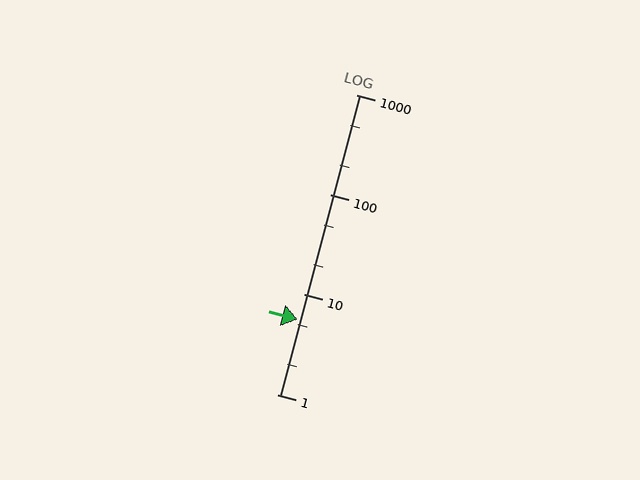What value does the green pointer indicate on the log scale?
The pointer indicates approximately 5.6.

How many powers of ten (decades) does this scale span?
The scale spans 3 decades, from 1 to 1000.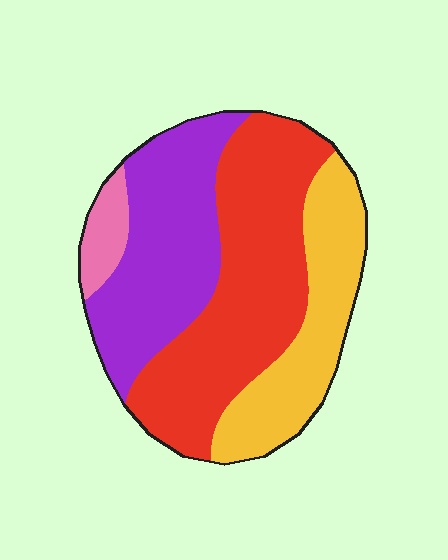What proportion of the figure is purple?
Purple covers about 30% of the figure.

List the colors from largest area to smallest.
From largest to smallest: red, purple, yellow, pink.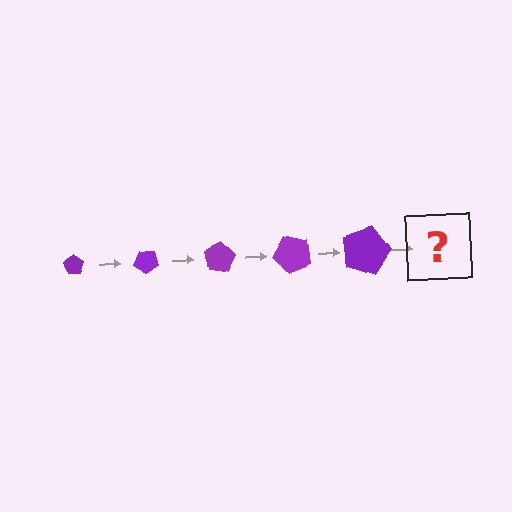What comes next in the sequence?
The next element should be a pentagon, larger than the previous one and rotated 200 degrees from the start.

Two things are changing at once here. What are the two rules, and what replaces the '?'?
The two rules are that the pentagon grows larger each step and it rotates 40 degrees each step. The '?' should be a pentagon, larger than the previous one and rotated 200 degrees from the start.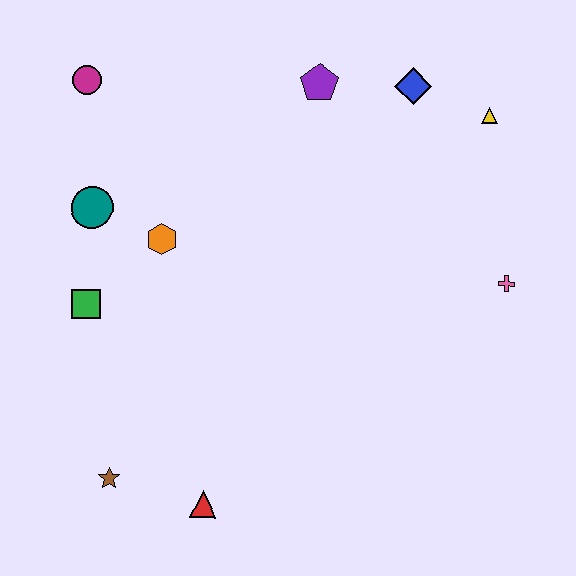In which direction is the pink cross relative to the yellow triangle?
The pink cross is below the yellow triangle.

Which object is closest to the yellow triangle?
The blue diamond is closest to the yellow triangle.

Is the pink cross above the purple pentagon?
No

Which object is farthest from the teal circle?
The pink cross is farthest from the teal circle.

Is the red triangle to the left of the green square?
No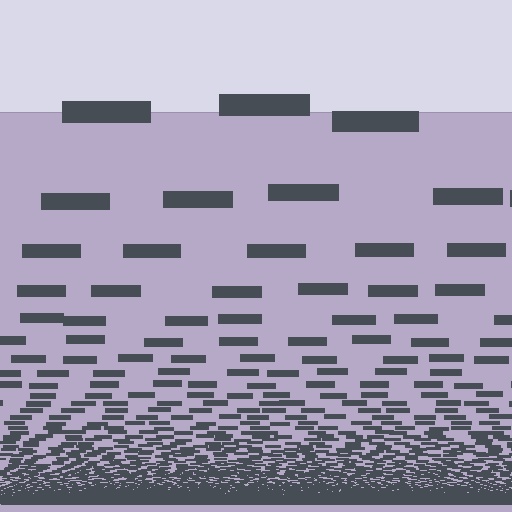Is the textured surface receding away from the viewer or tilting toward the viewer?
The surface appears to tilt toward the viewer. Texture elements get larger and sparser toward the top.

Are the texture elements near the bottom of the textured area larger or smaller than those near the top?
Smaller. The gradient is inverted — elements near the bottom are smaller and denser.